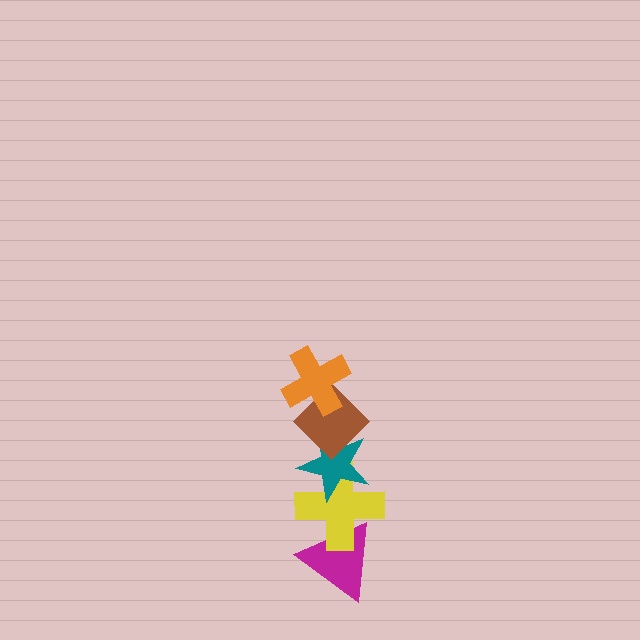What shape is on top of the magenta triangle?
The yellow cross is on top of the magenta triangle.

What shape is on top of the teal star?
The brown diamond is on top of the teal star.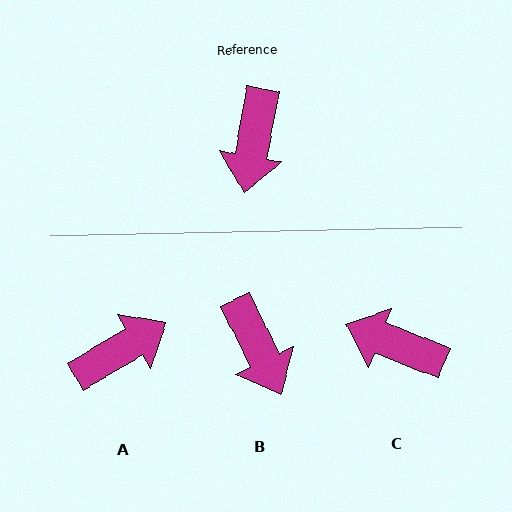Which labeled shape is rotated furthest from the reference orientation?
A, about 131 degrees away.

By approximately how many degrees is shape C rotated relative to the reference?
Approximately 101 degrees clockwise.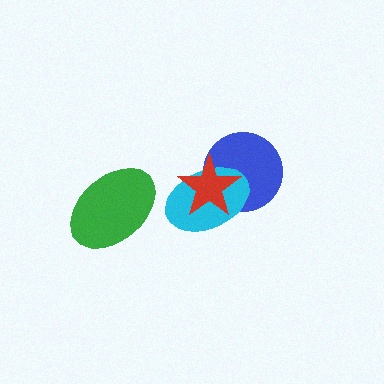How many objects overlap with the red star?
2 objects overlap with the red star.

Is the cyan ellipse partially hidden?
Yes, it is partially covered by another shape.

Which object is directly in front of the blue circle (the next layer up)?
The cyan ellipse is directly in front of the blue circle.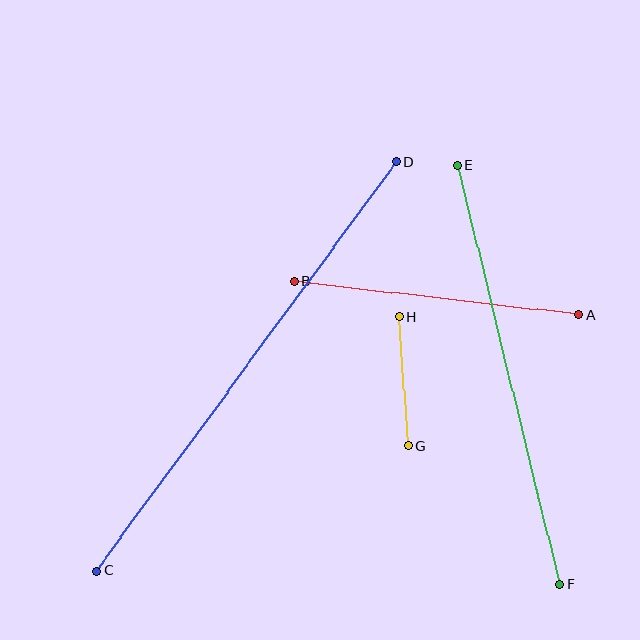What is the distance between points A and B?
The distance is approximately 286 pixels.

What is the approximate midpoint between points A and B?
The midpoint is at approximately (436, 298) pixels.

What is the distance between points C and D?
The distance is approximately 507 pixels.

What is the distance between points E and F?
The distance is approximately 432 pixels.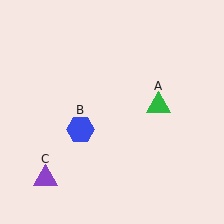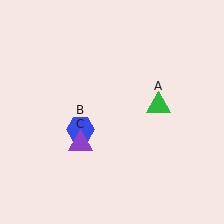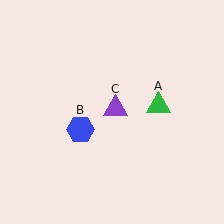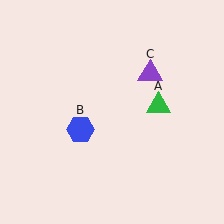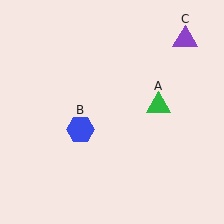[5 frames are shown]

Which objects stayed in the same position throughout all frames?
Green triangle (object A) and blue hexagon (object B) remained stationary.